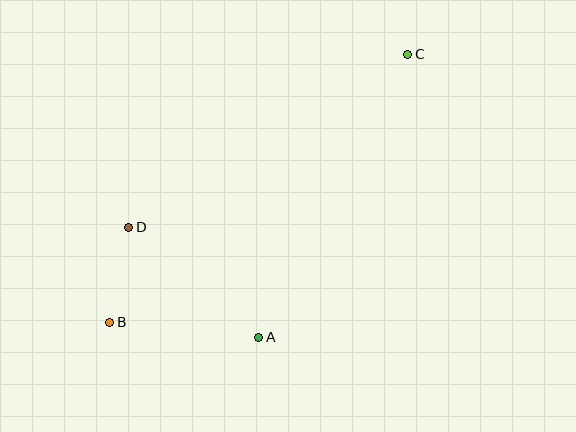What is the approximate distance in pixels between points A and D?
The distance between A and D is approximately 171 pixels.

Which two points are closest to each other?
Points B and D are closest to each other.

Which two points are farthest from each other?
Points B and C are farthest from each other.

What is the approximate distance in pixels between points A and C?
The distance between A and C is approximately 320 pixels.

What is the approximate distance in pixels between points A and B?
The distance between A and B is approximately 150 pixels.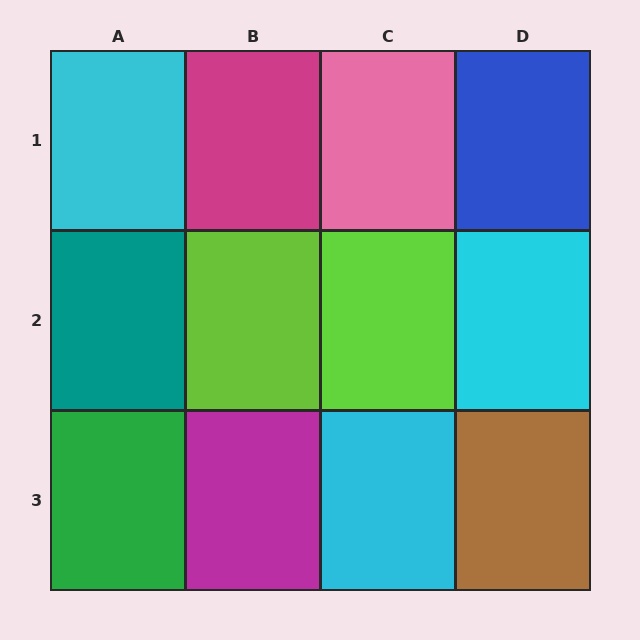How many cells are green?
1 cell is green.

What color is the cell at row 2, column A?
Teal.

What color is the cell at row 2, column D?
Cyan.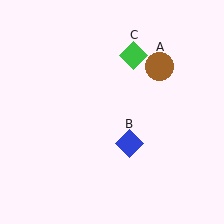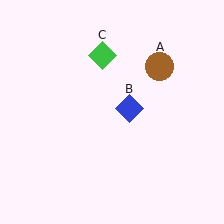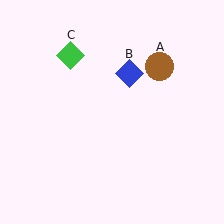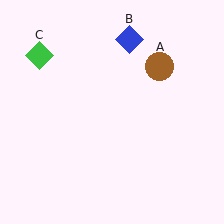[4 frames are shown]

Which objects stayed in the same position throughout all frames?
Brown circle (object A) remained stationary.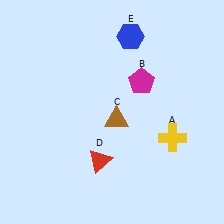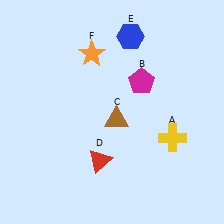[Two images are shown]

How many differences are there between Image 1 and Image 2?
There is 1 difference between the two images.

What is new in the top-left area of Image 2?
An orange star (F) was added in the top-left area of Image 2.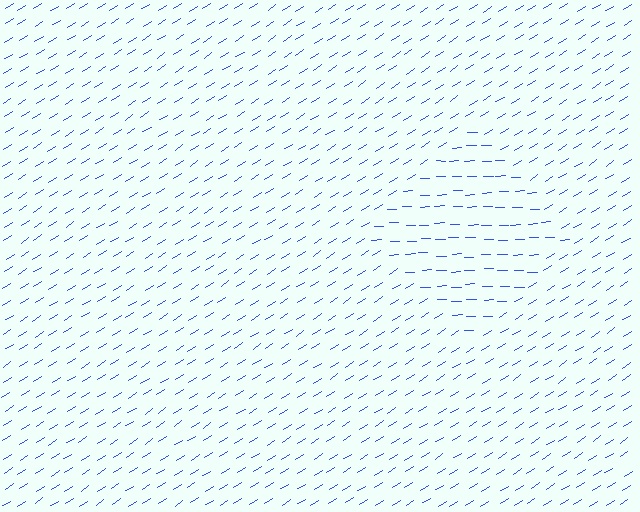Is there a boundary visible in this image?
Yes, there is a texture boundary formed by a change in line orientation.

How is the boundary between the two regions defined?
The boundary is defined purely by a change in line orientation (approximately 30 degrees difference). All lines are the same color and thickness.